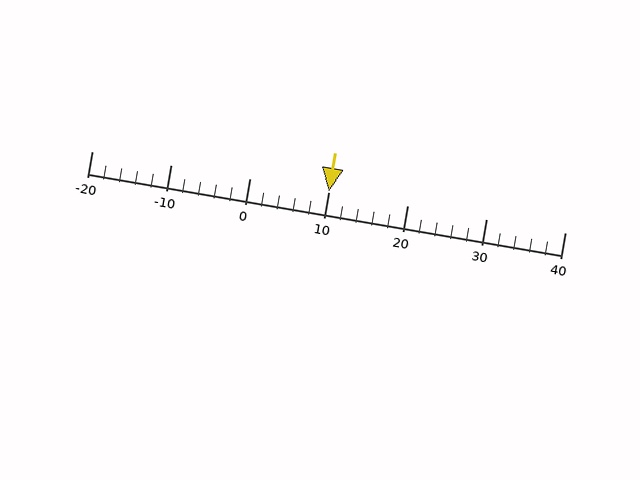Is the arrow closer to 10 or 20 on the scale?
The arrow is closer to 10.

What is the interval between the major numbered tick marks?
The major tick marks are spaced 10 units apart.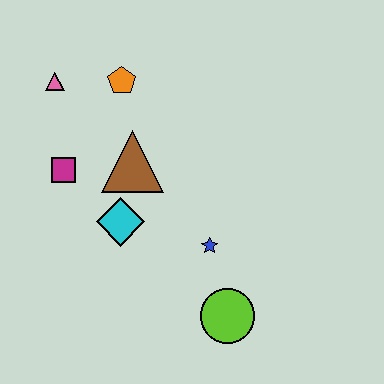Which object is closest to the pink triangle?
The orange pentagon is closest to the pink triangle.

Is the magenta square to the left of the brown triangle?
Yes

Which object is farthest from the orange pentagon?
The lime circle is farthest from the orange pentagon.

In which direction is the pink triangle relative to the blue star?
The pink triangle is above the blue star.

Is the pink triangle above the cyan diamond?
Yes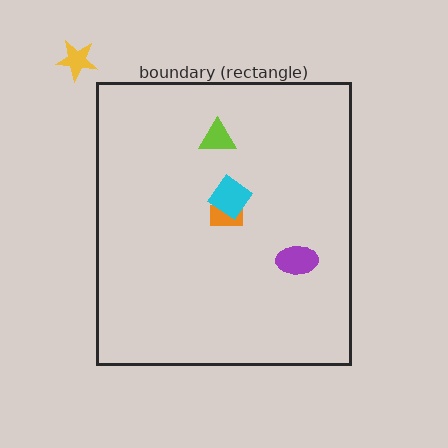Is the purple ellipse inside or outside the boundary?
Inside.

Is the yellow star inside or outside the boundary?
Outside.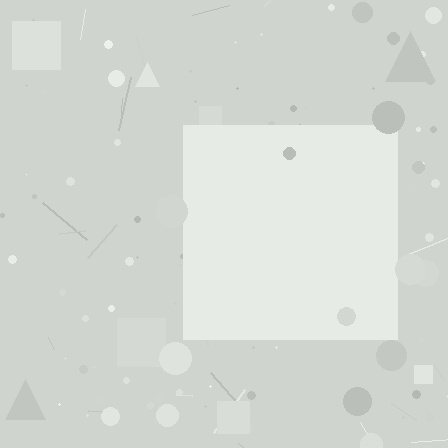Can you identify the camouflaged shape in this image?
The camouflaged shape is a square.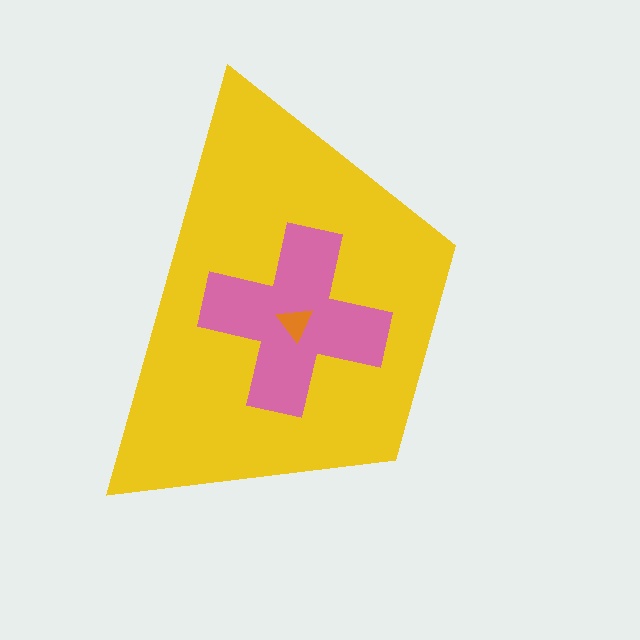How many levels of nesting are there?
3.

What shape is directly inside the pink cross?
The orange triangle.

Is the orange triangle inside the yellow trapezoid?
Yes.